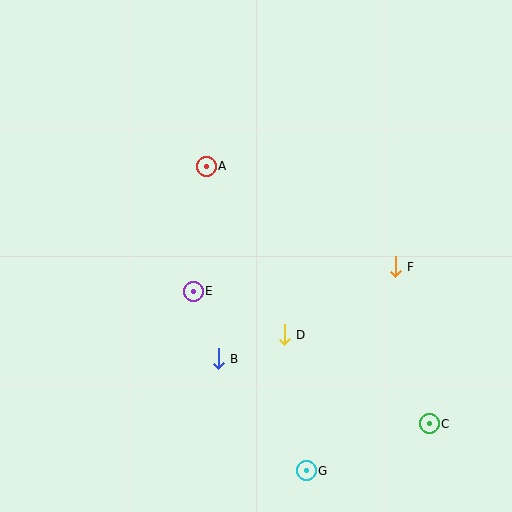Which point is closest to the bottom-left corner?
Point B is closest to the bottom-left corner.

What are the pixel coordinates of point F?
Point F is at (395, 267).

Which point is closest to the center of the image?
Point E at (193, 291) is closest to the center.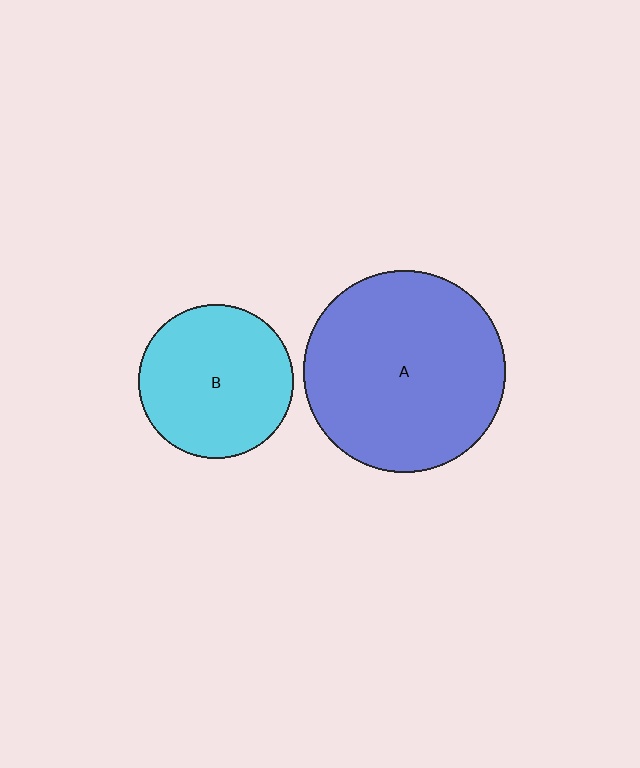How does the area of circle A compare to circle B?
Approximately 1.7 times.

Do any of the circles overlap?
No, none of the circles overlap.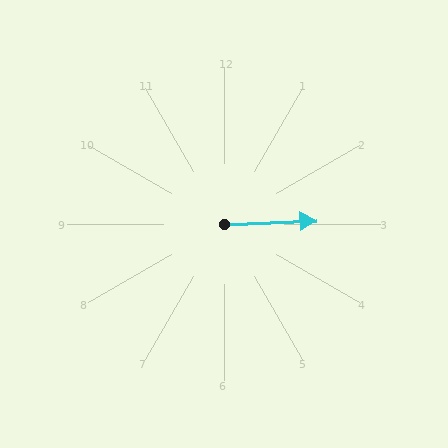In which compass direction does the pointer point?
East.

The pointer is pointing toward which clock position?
Roughly 3 o'clock.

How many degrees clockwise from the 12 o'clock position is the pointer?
Approximately 88 degrees.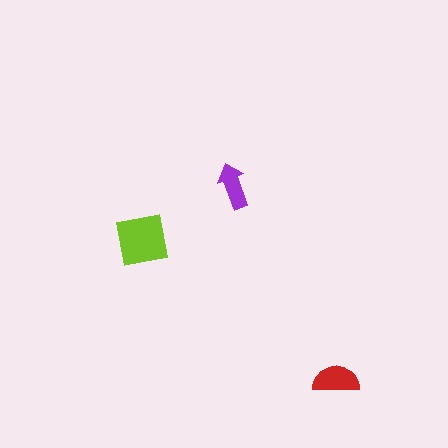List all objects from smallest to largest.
The purple arrow, the red semicircle, the lime square.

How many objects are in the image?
There are 3 objects in the image.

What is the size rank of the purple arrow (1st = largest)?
3rd.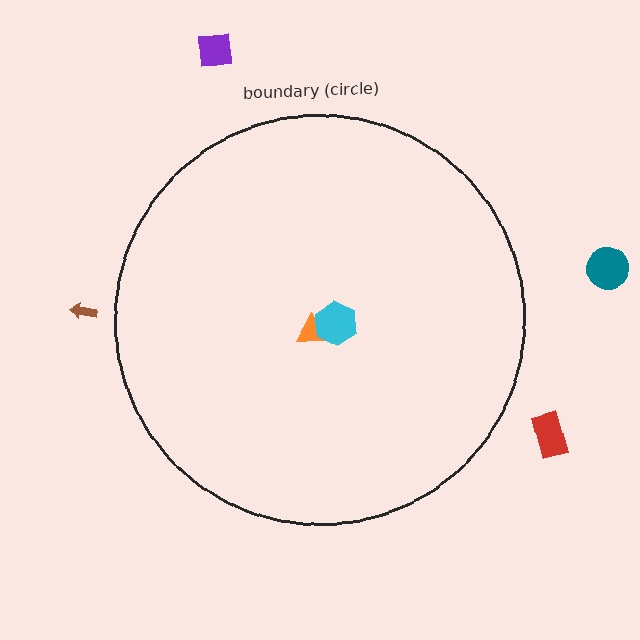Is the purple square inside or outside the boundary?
Outside.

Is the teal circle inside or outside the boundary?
Outside.